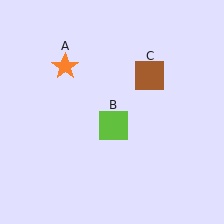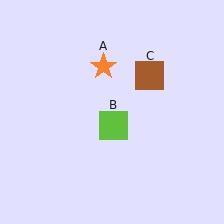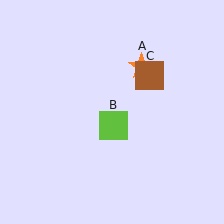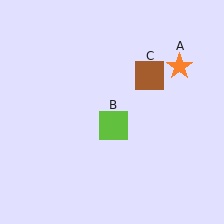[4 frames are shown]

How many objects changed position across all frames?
1 object changed position: orange star (object A).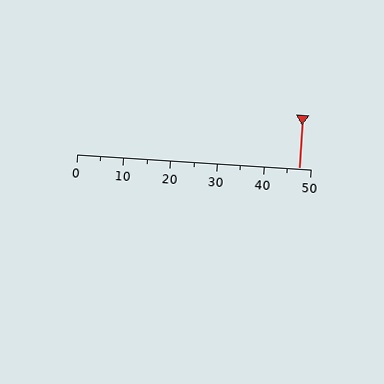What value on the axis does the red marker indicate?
The marker indicates approximately 47.5.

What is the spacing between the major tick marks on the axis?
The major ticks are spaced 10 apart.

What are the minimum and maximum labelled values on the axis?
The axis runs from 0 to 50.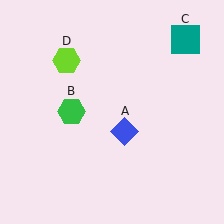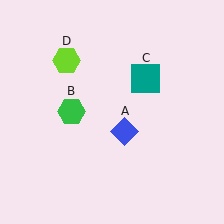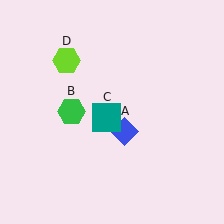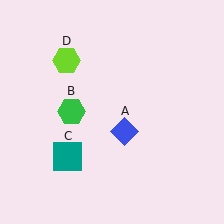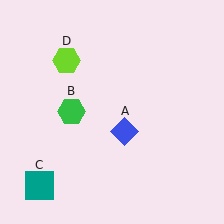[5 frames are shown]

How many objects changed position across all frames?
1 object changed position: teal square (object C).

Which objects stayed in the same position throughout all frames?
Blue diamond (object A) and green hexagon (object B) and lime hexagon (object D) remained stationary.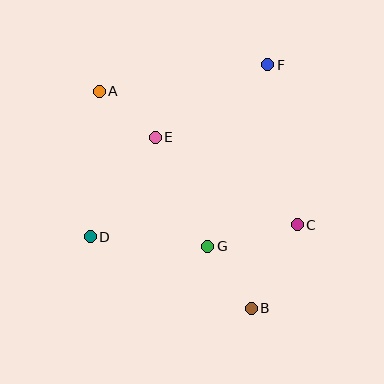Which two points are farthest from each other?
Points A and B are farthest from each other.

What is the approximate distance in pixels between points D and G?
The distance between D and G is approximately 118 pixels.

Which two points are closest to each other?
Points A and E are closest to each other.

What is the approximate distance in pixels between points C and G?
The distance between C and G is approximately 92 pixels.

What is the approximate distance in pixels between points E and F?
The distance between E and F is approximately 134 pixels.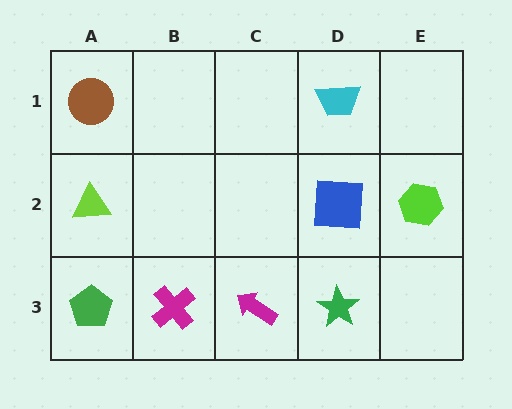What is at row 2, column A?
A lime triangle.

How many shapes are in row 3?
4 shapes.